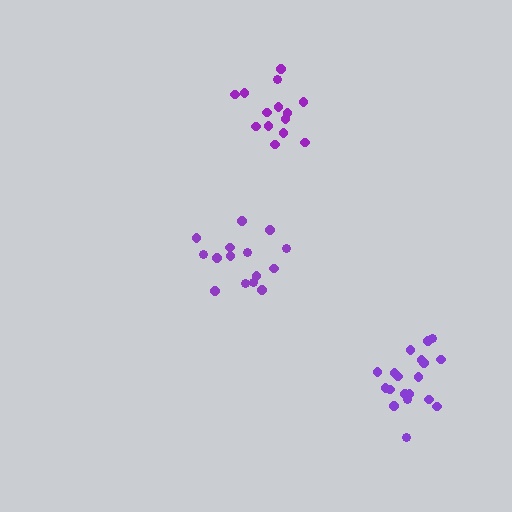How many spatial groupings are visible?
There are 3 spatial groupings.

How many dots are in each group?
Group 1: 19 dots, Group 2: 15 dots, Group 3: 14 dots (48 total).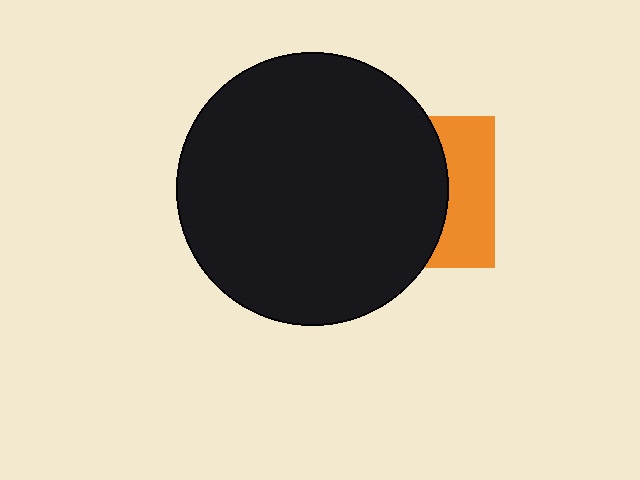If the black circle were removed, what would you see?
You would see the complete orange square.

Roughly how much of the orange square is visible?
A small part of it is visible (roughly 35%).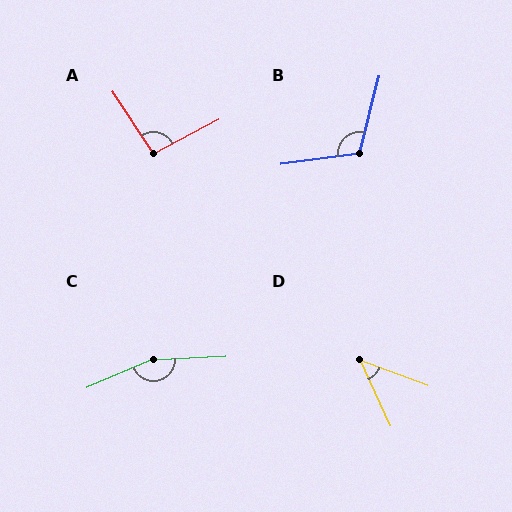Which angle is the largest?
C, at approximately 160 degrees.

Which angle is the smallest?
D, at approximately 45 degrees.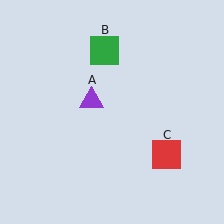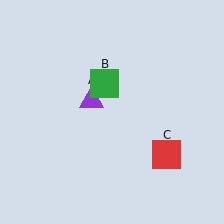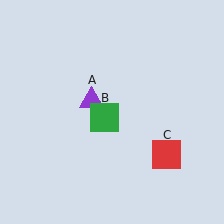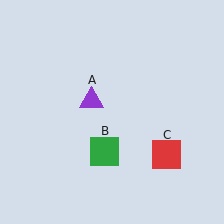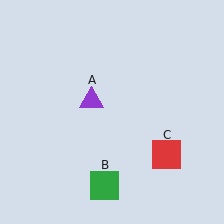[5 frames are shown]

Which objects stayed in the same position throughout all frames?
Purple triangle (object A) and red square (object C) remained stationary.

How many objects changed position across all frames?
1 object changed position: green square (object B).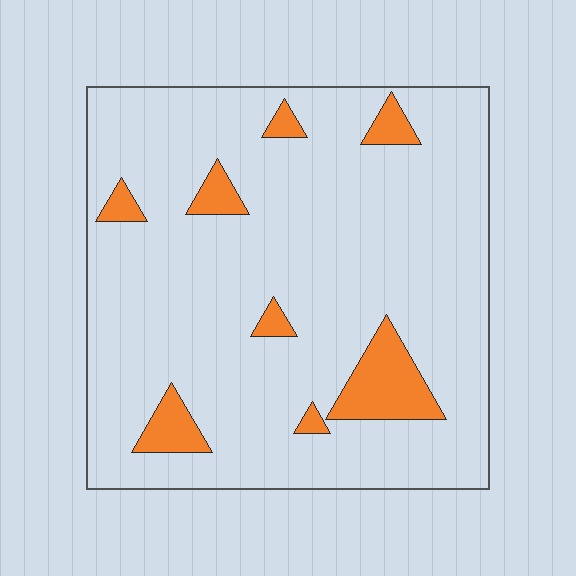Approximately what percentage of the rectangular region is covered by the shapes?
Approximately 10%.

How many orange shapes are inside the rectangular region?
8.